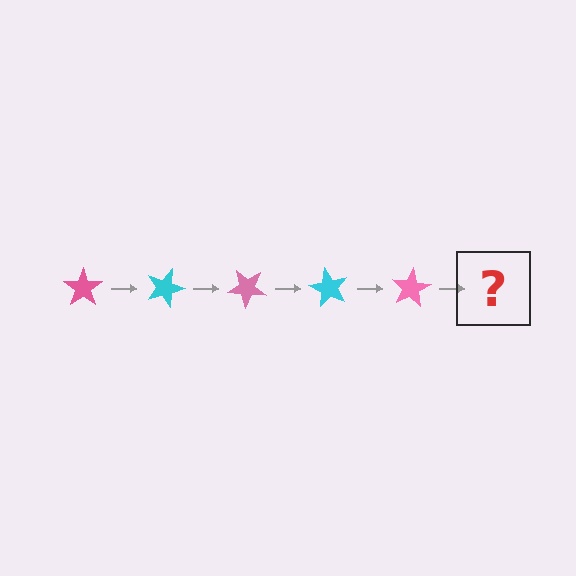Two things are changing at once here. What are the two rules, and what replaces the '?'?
The two rules are that it rotates 20 degrees each step and the color cycles through pink and cyan. The '?' should be a cyan star, rotated 100 degrees from the start.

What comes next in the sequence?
The next element should be a cyan star, rotated 100 degrees from the start.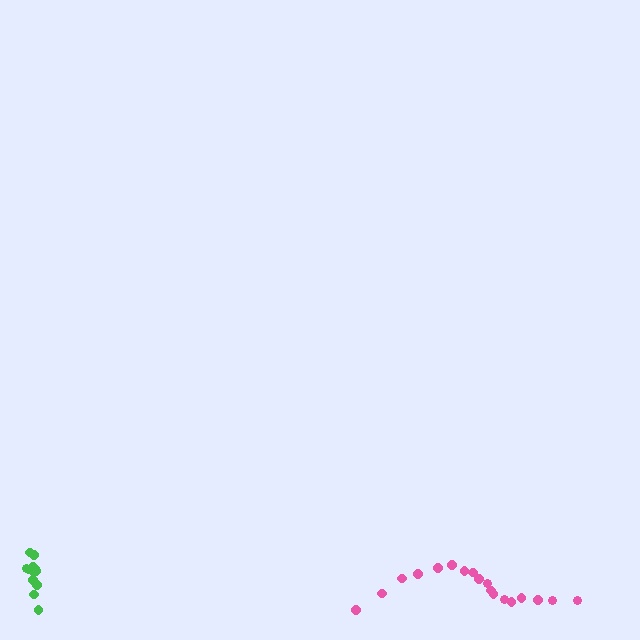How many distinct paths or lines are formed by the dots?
There are 2 distinct paths.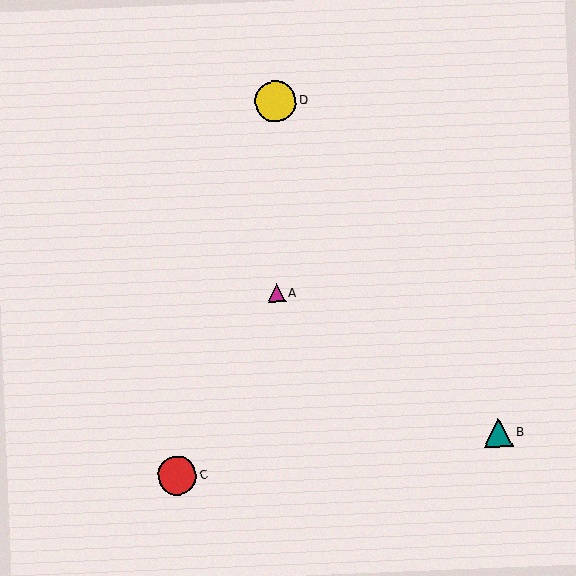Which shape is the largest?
The yellow circle (labeled D) is the largest.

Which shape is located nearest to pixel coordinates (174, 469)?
The red circle (labeled C) at (177, 476) is nearest to that location.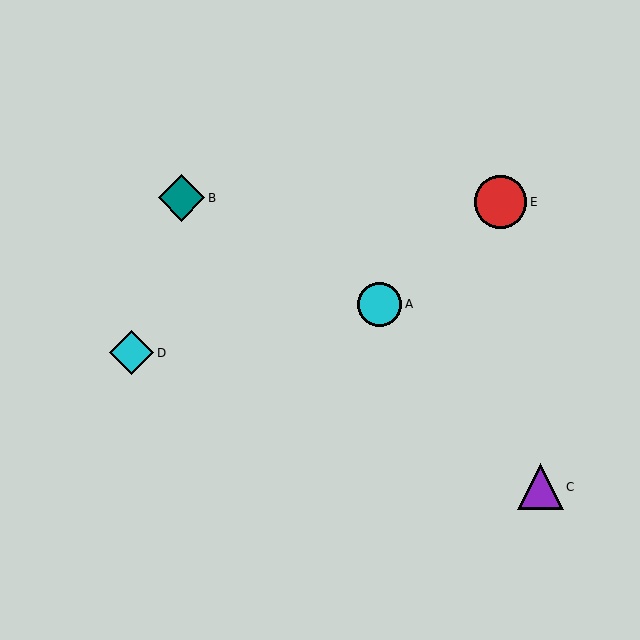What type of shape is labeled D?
Shape D is a cyan diamond.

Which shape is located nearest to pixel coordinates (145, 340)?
The cyan diamond (labeled D) at (132, 353) is nearest to that location.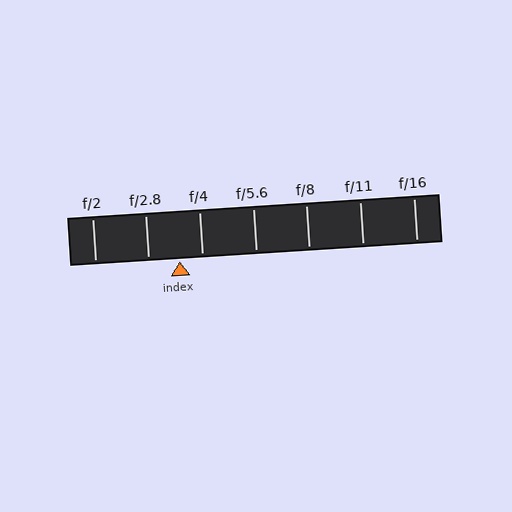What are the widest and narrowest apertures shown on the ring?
The widest aperture shown is f/2 and the narrowest is f/16.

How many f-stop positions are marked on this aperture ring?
There are 7 f-stop positions marked.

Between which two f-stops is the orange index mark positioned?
The index mark is between f/2.8 and f/4.